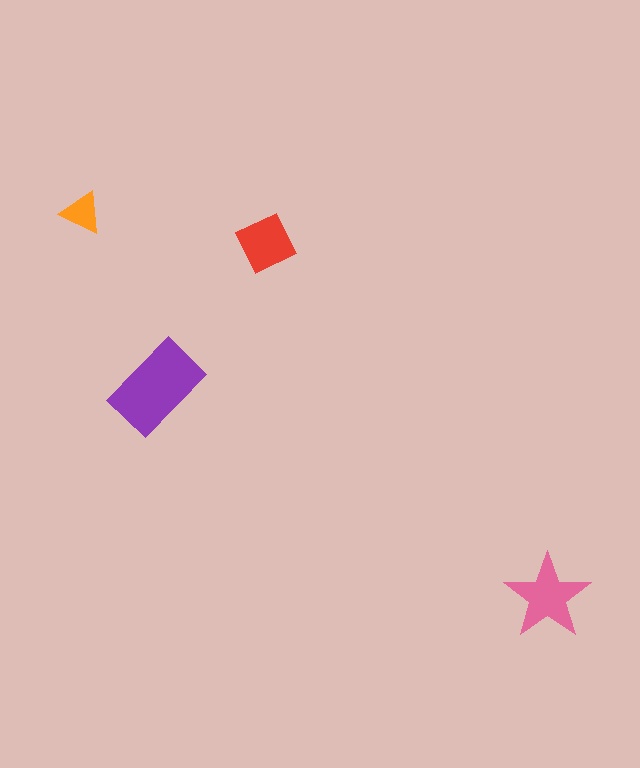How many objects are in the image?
There are 4 objects in the image.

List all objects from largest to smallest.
The purple rectangle, the pink star, the red square, the orange triangle.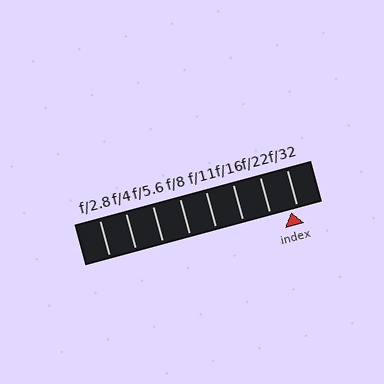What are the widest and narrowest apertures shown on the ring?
The widest aperture shown is f/2.8 and the narrowest is f/32.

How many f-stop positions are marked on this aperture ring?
There are 8 f-stop positions marked.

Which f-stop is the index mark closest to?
The index mark is closest to f/32.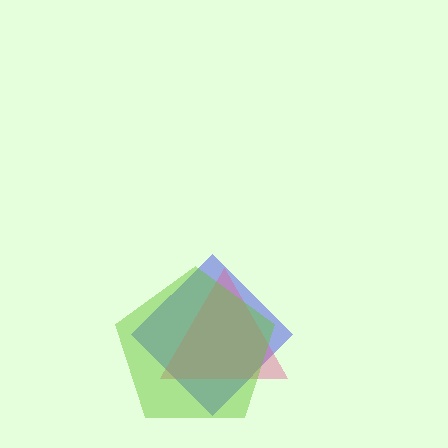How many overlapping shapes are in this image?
There are 3 overlapping shapes in the image.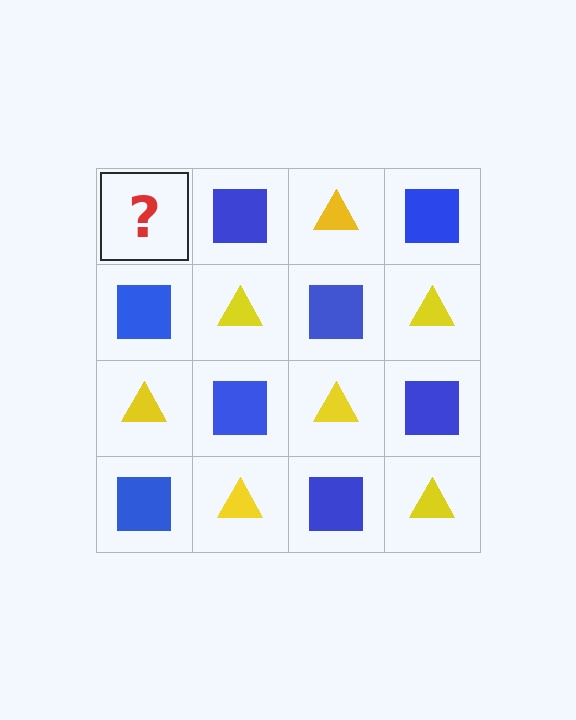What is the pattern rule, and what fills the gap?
The rule is that it alternates yellow triangle and blue square in a checkerboard pattern. The gap should be filled with a yellow triangle.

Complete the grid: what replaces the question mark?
The question mark should be replaced with a yellow triangle.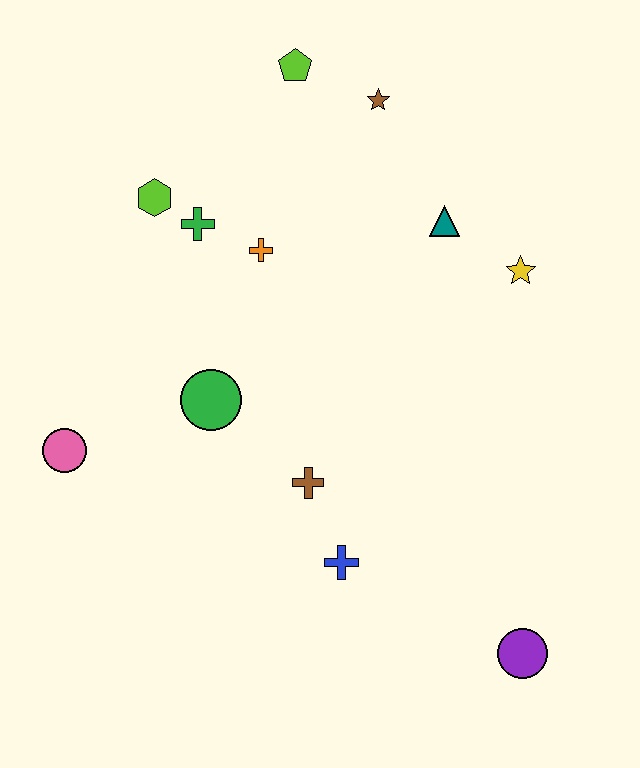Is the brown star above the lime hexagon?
Yes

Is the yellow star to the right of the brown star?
Yes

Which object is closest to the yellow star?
The teal triangle is closest to the yellow star.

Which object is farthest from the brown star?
The purple circle is farthest from the brown star.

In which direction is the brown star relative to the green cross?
The brown star is to the right of the green cross.